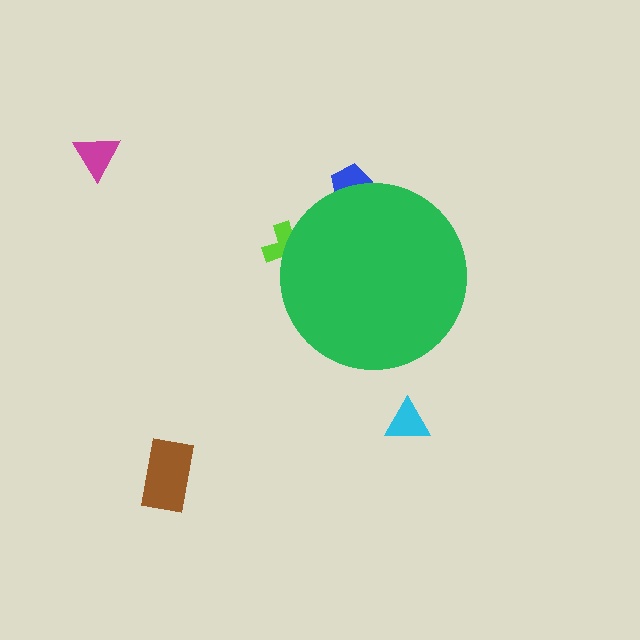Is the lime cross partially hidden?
Yes, the lime cross is partially hidden behind the green circle.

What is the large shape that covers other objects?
A green circle.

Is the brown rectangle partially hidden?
No, the brown rectangle is fully visible.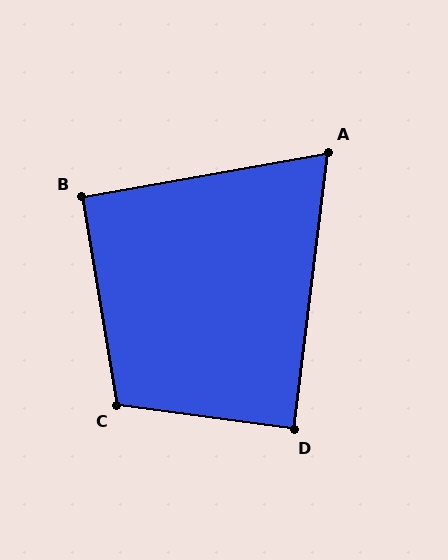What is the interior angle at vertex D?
Approximately 89 degrees (approximately right).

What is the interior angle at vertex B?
Approximately 91 degrees (approximately right).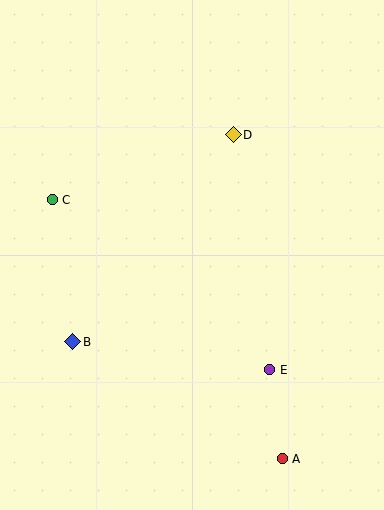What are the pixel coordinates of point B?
Point B is at (73, 342).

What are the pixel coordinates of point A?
Point A is at (282, 459).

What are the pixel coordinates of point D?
Point D is at (233, 135).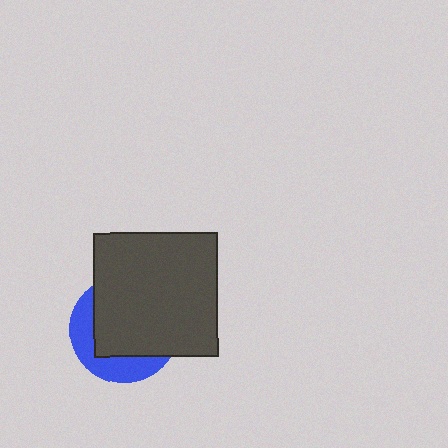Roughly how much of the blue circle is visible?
A small part of it is visible (roughly 33%).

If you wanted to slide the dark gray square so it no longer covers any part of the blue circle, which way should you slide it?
Slide it toward the upper-right — that is the most direct way to separate the two shapes.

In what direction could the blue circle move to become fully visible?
The blue circle could move toward the lower-left. That would shift it out from behind the dark gray square entirely.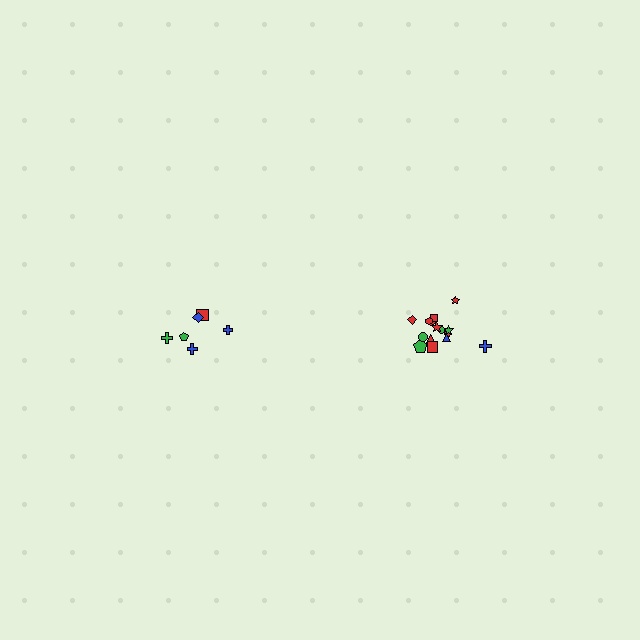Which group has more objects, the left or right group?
The right group.